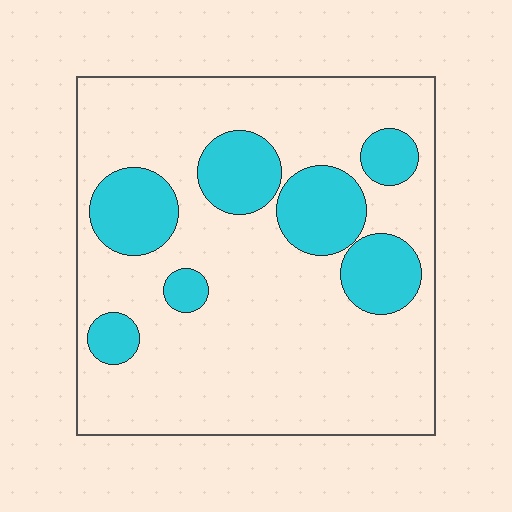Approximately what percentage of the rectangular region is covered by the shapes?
Approximately 25%.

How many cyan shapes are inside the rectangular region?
7.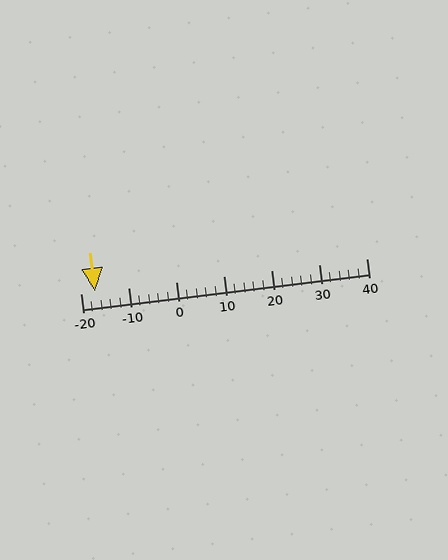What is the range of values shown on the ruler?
The ruler shows values from -20 to 40.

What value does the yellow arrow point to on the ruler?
The yellow arrow points to approximately -17.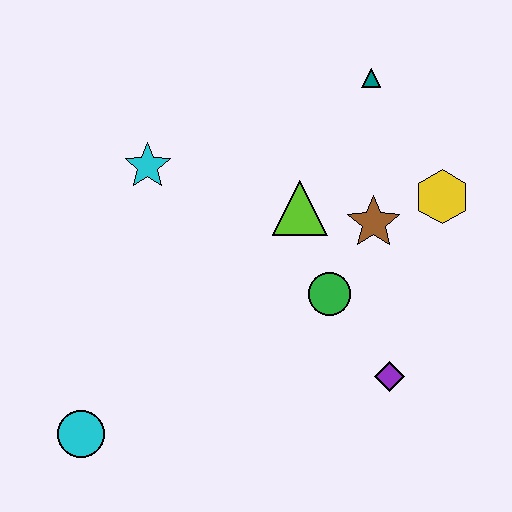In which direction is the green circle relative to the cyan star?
The green circle is to the right of the cyan star.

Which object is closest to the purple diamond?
The green circle is closest to the purple diamond.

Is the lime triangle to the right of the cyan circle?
Yes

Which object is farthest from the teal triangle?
The cyan circle is farthest from the teal triangle.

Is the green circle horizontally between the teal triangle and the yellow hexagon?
No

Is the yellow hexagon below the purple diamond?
No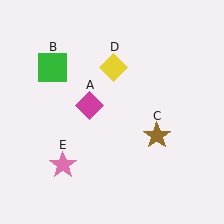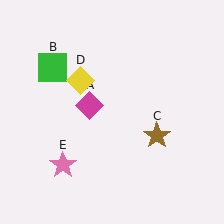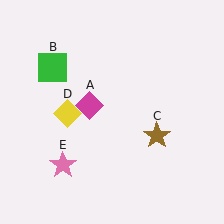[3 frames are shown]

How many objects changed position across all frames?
1 object changed position: yellow diamond (object D).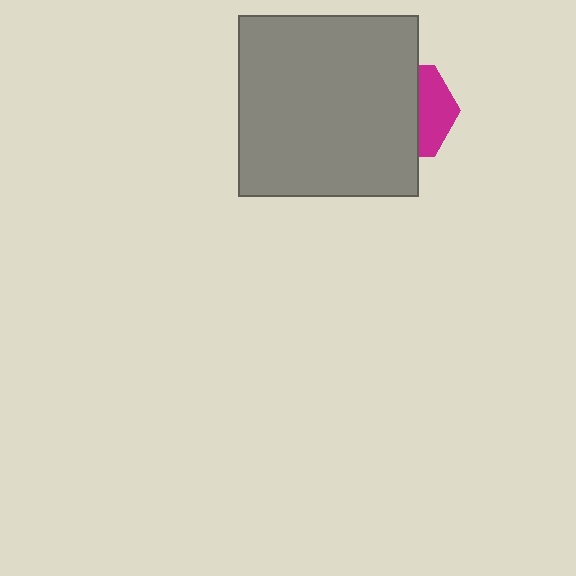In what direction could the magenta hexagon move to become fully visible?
The magenta hexagon could move right. That would shift it out from behind the gray square entirely.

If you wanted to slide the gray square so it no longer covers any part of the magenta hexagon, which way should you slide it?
Slide it left — that is the most direct way to separate the two shapes.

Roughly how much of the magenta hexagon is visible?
A small part of it is visible (roughly 36%).